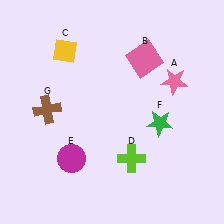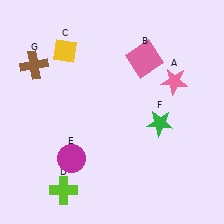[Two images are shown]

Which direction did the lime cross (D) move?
The lime cross (D) moved left.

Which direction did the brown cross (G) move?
The brown cross (G) moved up.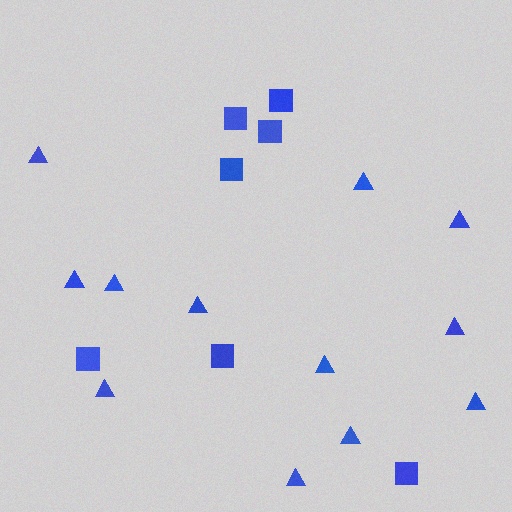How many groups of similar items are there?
There are 2 groups: one group of squares (7) and one group of triangles (12).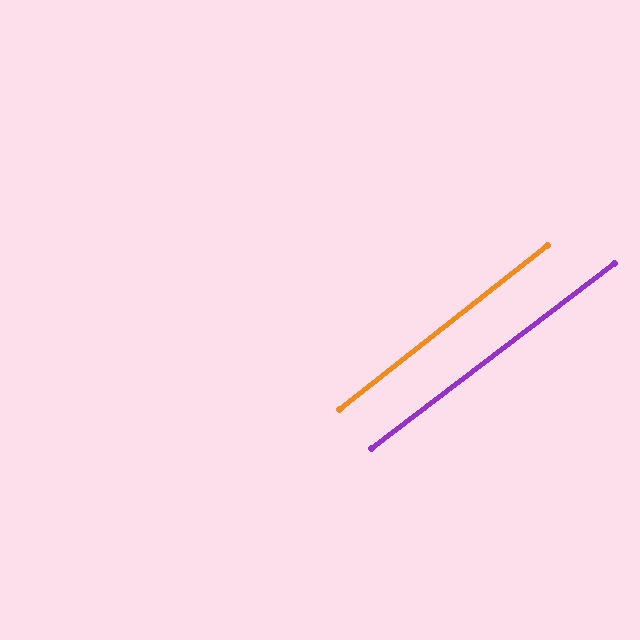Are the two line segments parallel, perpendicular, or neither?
Parallel — their directions differ by only 1.0°.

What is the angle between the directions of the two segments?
Approximately 1 degree.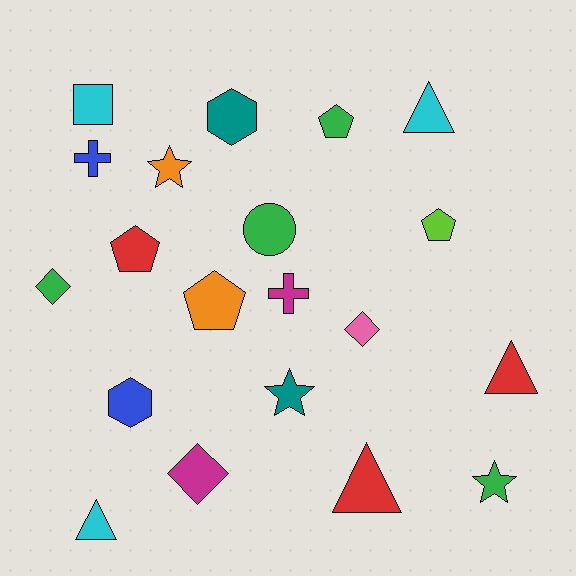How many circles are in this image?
There is 1 circle.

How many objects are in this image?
There are 20 objects.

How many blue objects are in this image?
There are 2 blue objects.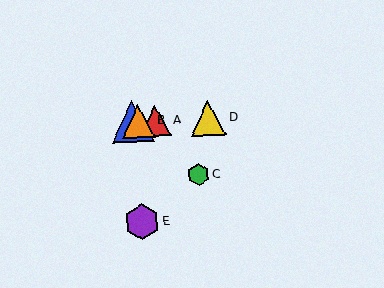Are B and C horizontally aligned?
No, B is at y≈121 and C is at y≈174.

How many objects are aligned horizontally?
4 objects (A, B, D, F) are aligned horizontally.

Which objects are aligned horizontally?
Objects A, B, D, F are aligned horizontally.